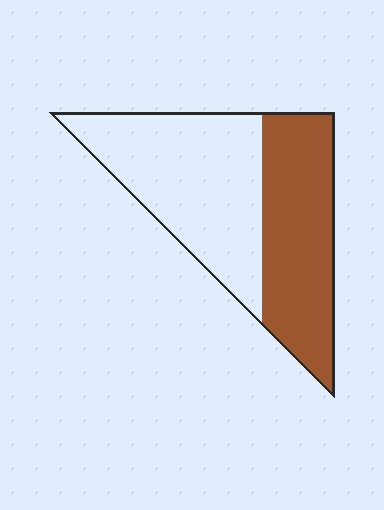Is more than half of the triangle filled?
No.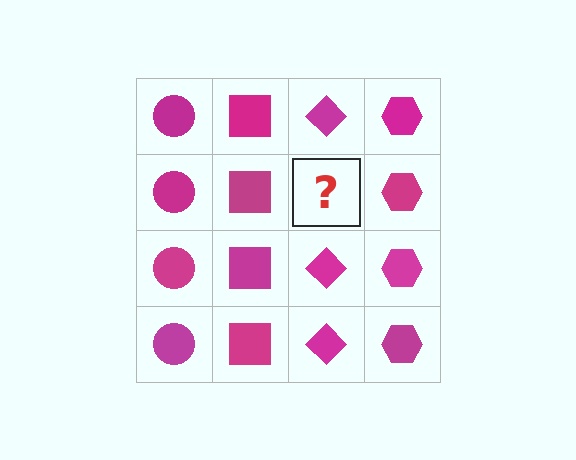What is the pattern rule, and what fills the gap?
The rule is that each column has a consistent shape. The gap should be filled with a magenta diamond.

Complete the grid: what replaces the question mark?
The question mark should be replaced with a magenta diamond.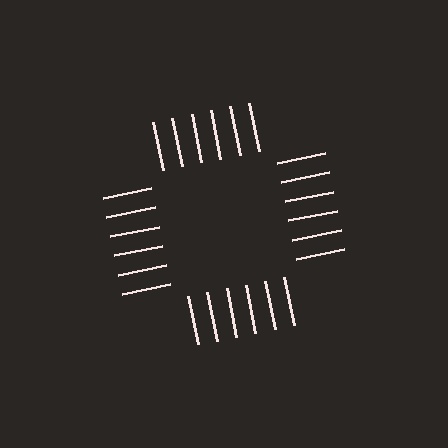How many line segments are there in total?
24 — 6 along each of the 4 edges.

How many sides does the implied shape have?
4 sides — the line-ends trace a square.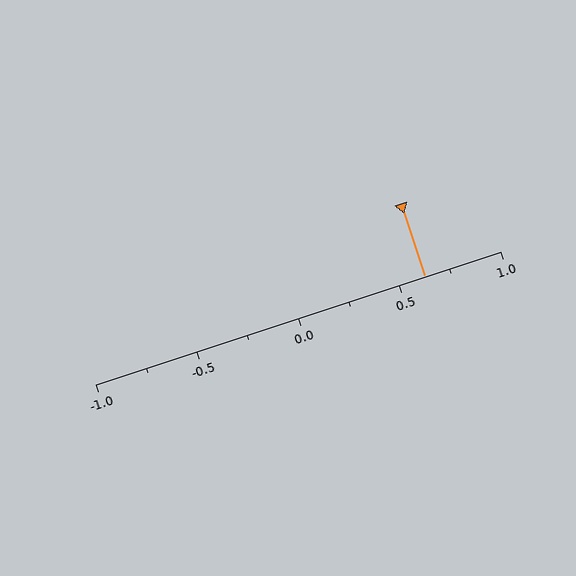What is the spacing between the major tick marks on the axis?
The major ticks are spaced 0.5 apart.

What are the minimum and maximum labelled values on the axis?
The axis runs from -1.0 to 1.0.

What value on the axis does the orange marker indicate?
The marker indicates approximately 0.62.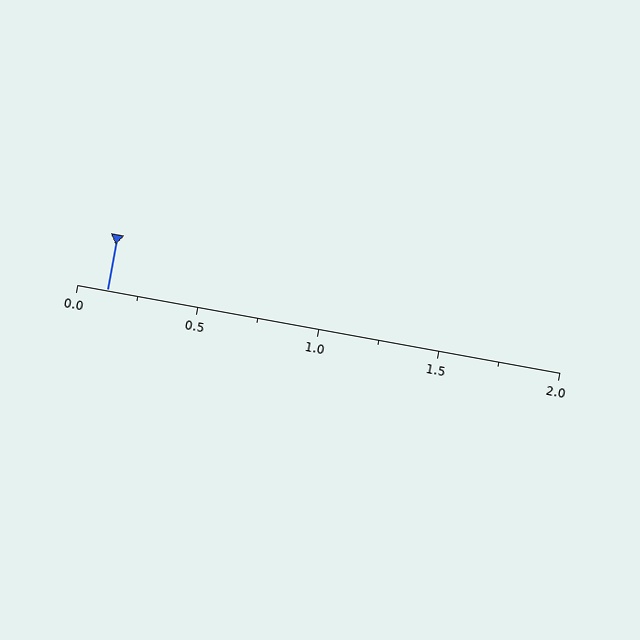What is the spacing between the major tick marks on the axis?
The major ticks are spaced 0.5 apart.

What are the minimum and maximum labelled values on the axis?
The axis runs from 0.0 to 2.0.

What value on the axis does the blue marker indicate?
The marker indicates approximately 0.12.